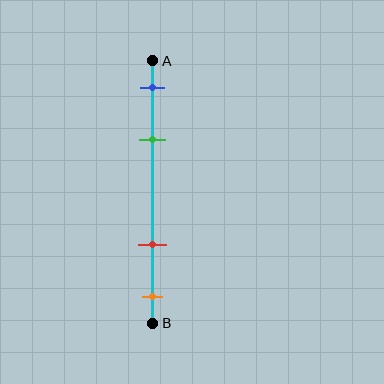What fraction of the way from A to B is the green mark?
The green mark is approximately 30% (0.3) of the way from A to B.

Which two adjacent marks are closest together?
The blue and green marks are the closest adjacent pair.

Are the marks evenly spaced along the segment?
No, the marks are not evenly spaced.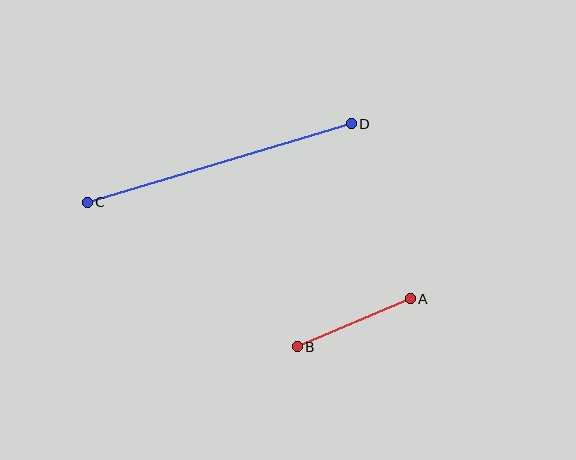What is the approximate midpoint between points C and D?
The midpoint is at approximately (219, 163) pixels.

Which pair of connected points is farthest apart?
Points C and D are farthest apart.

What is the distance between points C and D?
The distance is approximately 275 pixels.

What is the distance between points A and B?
The distance is approximately 123 pixels.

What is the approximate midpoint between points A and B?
The midpoint is at approximately (354, 323) pixels.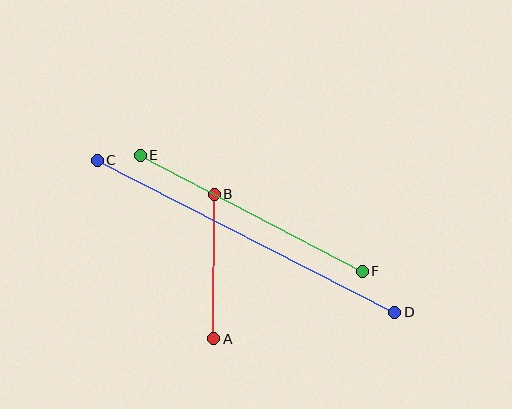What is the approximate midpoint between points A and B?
The midpoint is at approximately (214, 267) pixels.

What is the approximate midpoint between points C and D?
The midpoint is at approximately (246, 236) pixels.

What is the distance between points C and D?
The distance is approximately 334 pixels.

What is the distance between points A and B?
The distance is approximately 145 pixels.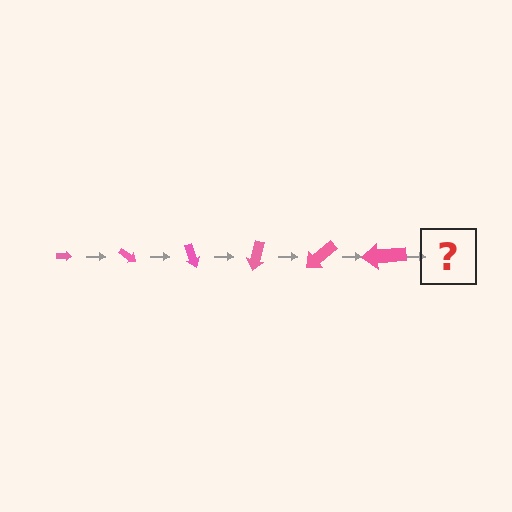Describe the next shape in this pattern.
It should be an arrow, larger than the previous one and rotated 210 degrees from the start.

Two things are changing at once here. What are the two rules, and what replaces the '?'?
The two rules are that the arrow grows larger each step and it rotates 35 degrees each step. The '?' should be an arrow, larger than the previous one and rotated 210 degrees from the start.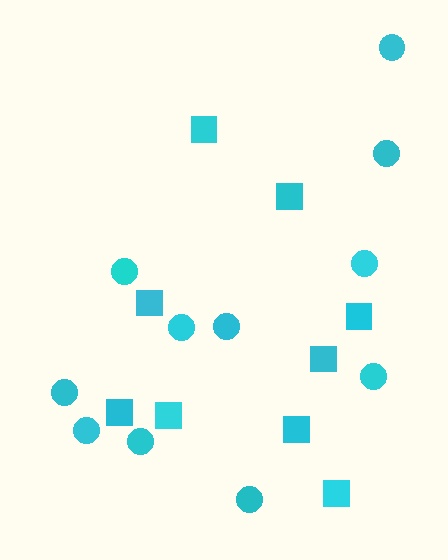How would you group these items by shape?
There are 2 groups: one group of circles (11) and one group of squares (9).